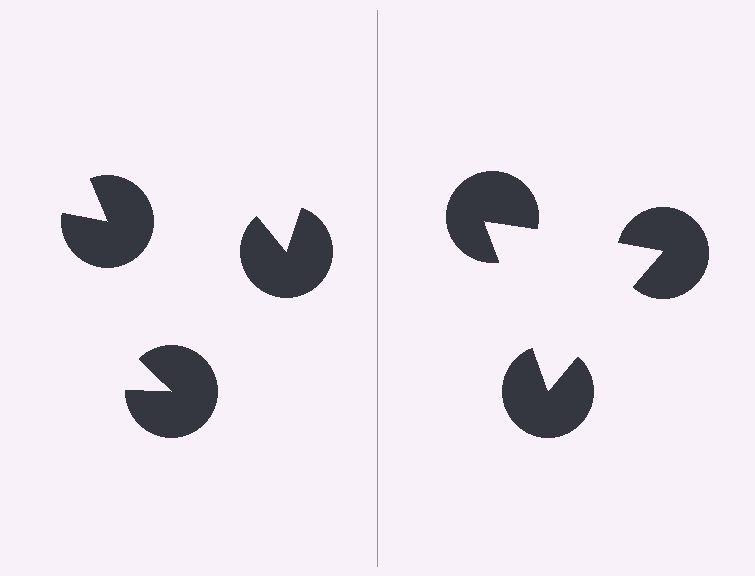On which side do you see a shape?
An illusory triangle appears on the right side. On the left side the wedge cuts are rotated, so no coherent shape forms.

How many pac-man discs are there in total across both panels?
6 — 3 on each side.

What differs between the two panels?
The pac-man discs are positioned identically on both sides; only the wedge orientations differ. On the right they align to a triangle; on the left they are misaligned.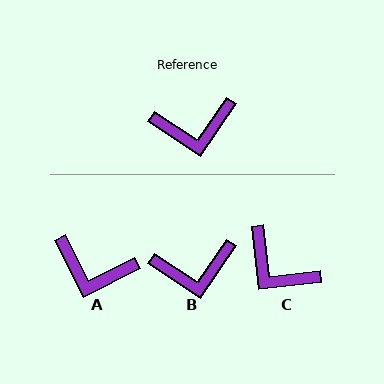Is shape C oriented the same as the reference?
No, it is off by about 50 degrees.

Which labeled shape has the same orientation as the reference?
B.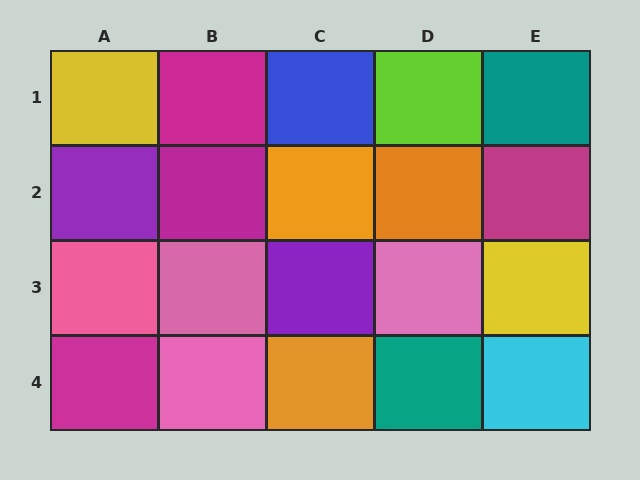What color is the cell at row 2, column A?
Purple.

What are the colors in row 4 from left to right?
Magenta, pink, orange, teal, cyan.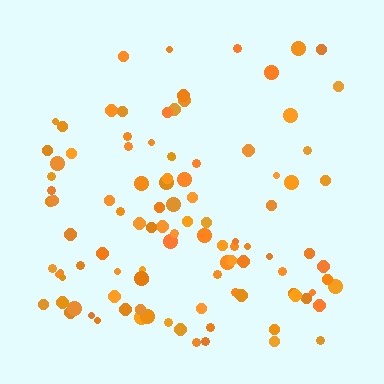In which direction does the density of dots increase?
From top to bottom, with the bottom side densest.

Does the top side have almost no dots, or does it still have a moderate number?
Still a moderate number, just noticeably fewer than the bottom.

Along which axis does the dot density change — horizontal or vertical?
Vertical.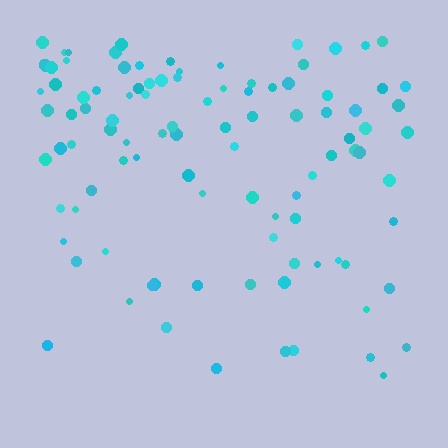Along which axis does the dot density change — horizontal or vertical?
Vertical.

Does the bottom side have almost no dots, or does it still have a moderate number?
Still a moderate number, just noticeably fewer than the top.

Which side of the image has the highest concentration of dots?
The top.